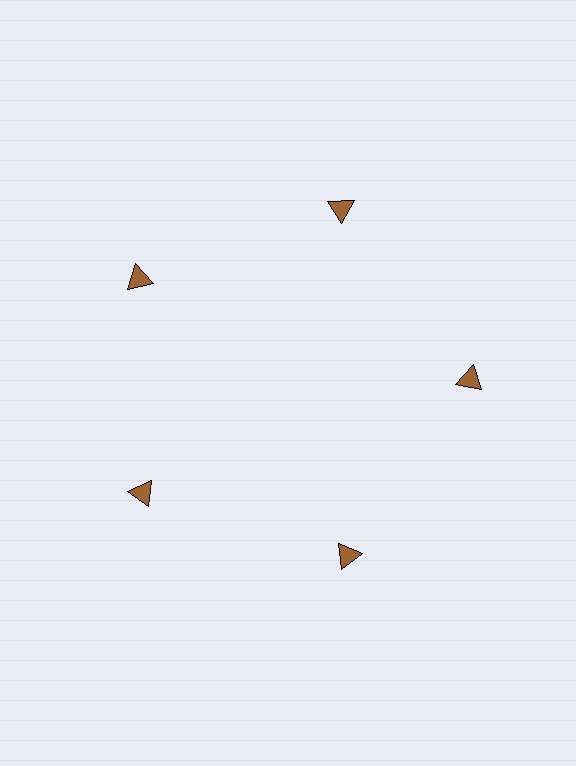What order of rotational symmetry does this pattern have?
This pattern has 5-fold rotational symmetry.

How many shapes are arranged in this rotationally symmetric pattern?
There are 5 shapes, arranged in 5 groups of 1.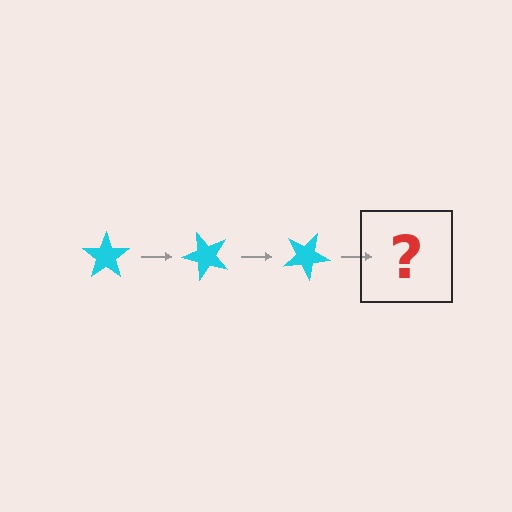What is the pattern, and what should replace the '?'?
The pattern is that the star rotates 50 degrees each step. The '?' should be a cyan star rotated 150 degrees.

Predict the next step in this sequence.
The next step is a cyan star rotated 150 degrees.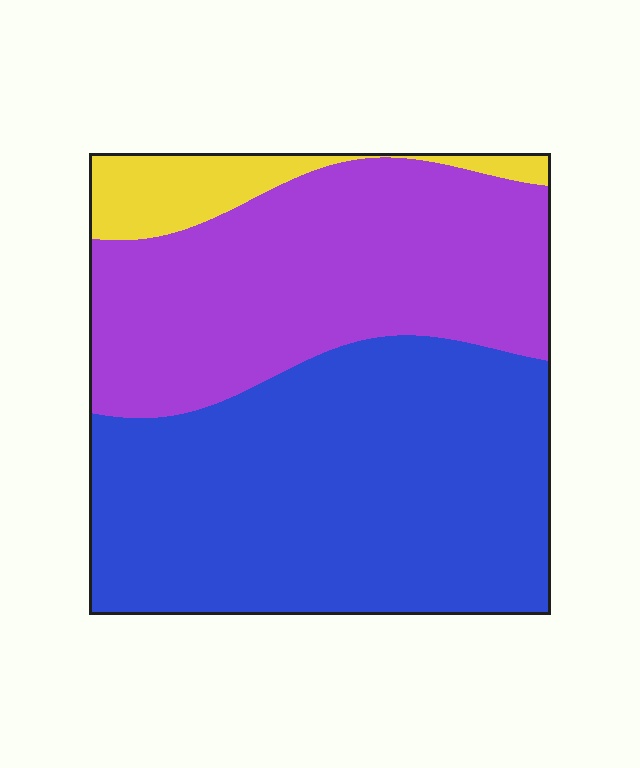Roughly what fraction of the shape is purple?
Purple takes up about two fifths (2/5) of the shape.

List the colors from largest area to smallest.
From largest to smallest: blue, purple, yellow.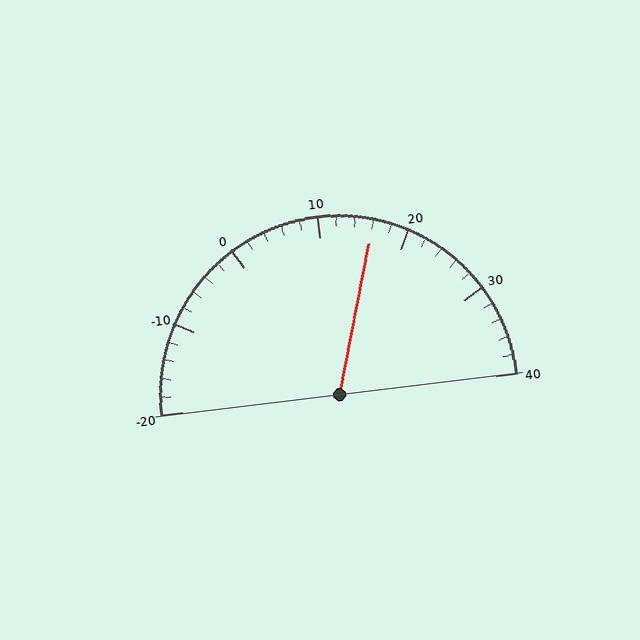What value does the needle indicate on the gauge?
The needle indicates approximately 16.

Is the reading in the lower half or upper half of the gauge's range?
The reading is in the upper half of the range (-20 to 40).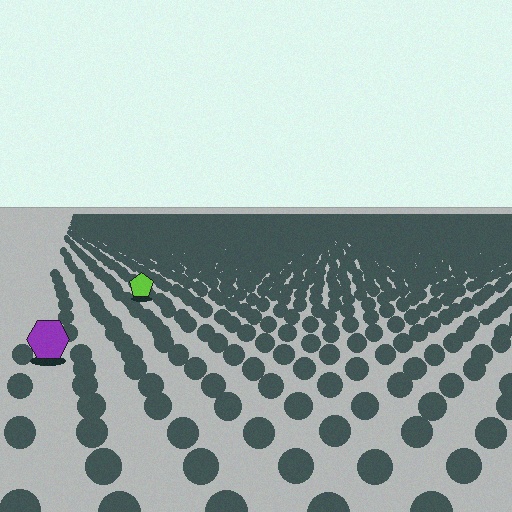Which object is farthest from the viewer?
The lime pentagon is farthest from the viewer. It appears smaller and the ground texture around it is denser.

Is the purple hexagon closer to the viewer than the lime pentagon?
Yes. The purple hexagon is closer — you can tell from the texture gradient: the ground texture is coarser near it.